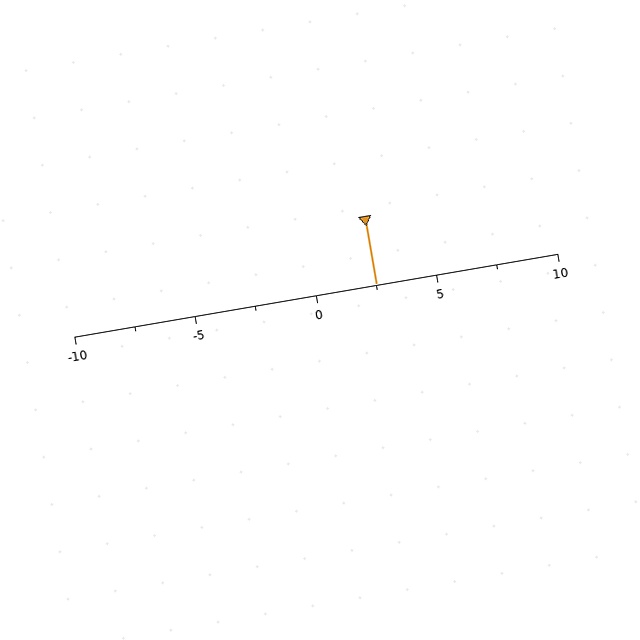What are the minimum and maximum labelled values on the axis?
The axis runs from -10 to 10.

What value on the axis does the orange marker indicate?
The marker indicates approximately 2.5.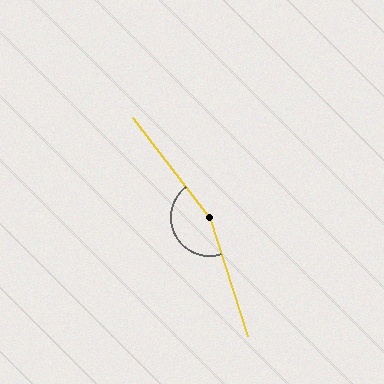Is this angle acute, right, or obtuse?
It is obtuse.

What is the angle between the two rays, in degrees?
Approximately 160 degrees.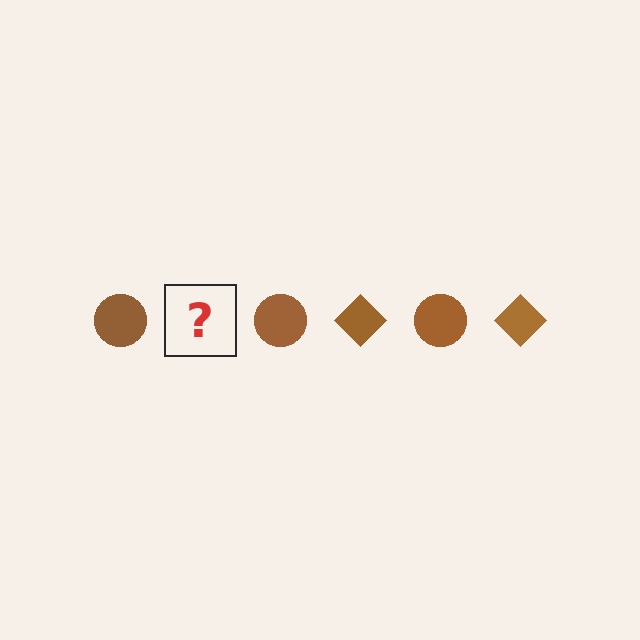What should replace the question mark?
The question mark should be replaced with a brown diamond.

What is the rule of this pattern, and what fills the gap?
The rule is that the pattern cycles through circle, diamond shapes in brown. The gap should be filled with a brown diamond.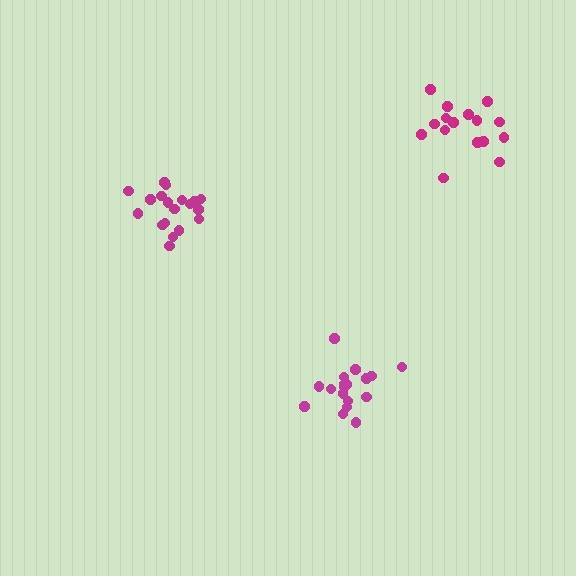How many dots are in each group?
Group 1: 16 dots, Group 2: 18 dots, Group 3: 19 dots (53 total).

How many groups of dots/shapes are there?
There are 3 groups.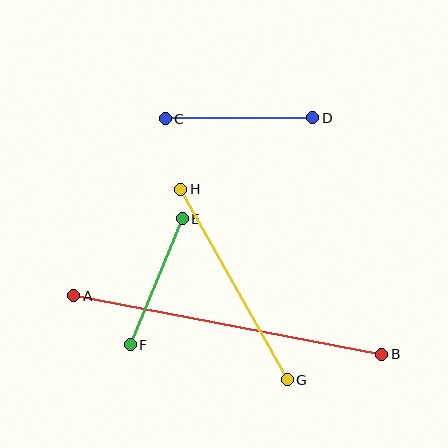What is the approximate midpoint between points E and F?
The midpoint is at approximately (156, 282) pixels.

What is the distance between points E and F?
The distance is approximately 136 pixels.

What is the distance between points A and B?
The distance is approximately 314 pixels.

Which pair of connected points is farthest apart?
Points A and B are farthest apart.